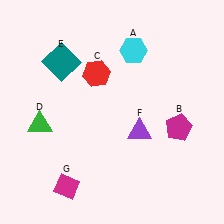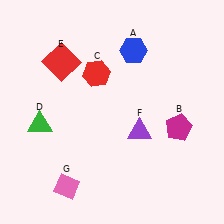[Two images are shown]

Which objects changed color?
A changed from cyan to blue. E changed from teal to red. G changed from magenta to pink.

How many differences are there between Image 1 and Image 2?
There are 3 differences between the two images.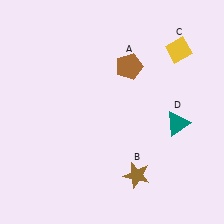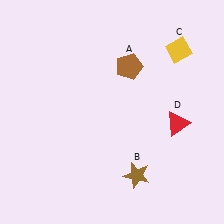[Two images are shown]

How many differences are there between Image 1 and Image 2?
There is 1 difference between the two images.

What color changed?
The triangle (D) changed from teal in Image 1 to red in Image 2.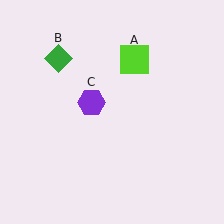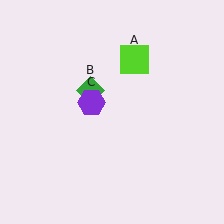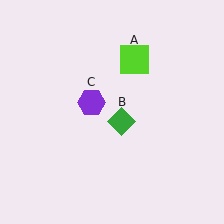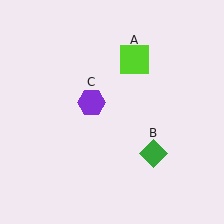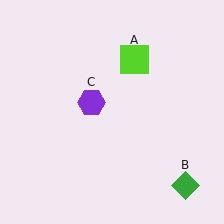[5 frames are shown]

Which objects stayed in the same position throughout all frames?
Lime square (object A) and purple hexagon (object C) remained stationary.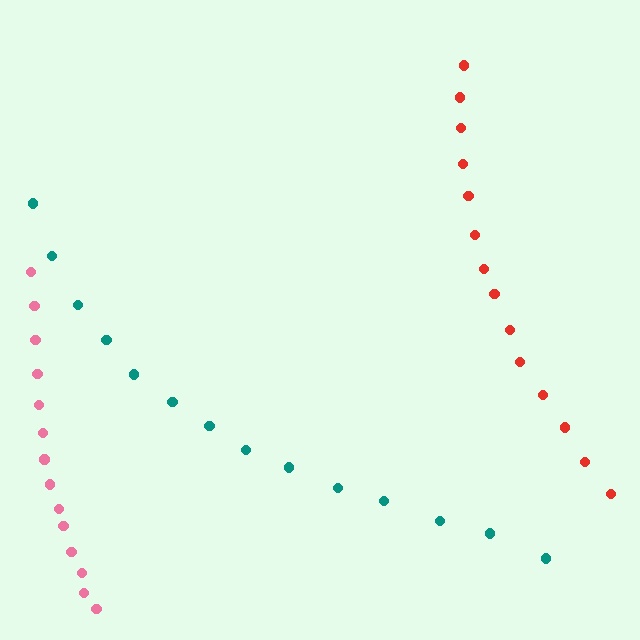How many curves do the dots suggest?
There are 3 distinct paths.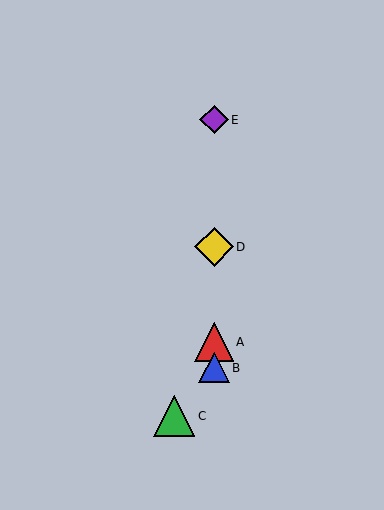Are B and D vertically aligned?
Yes, both are at x≈214.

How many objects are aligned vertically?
4 objects (A, B, D, E) are aligned vertically.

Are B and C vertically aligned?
No, B is at x≈214 and C is at x≈174.